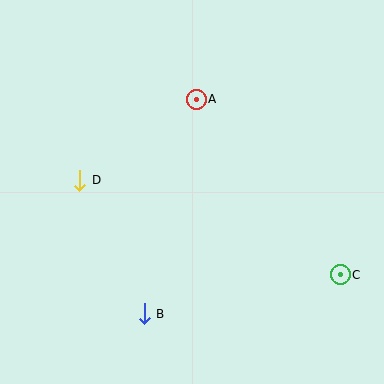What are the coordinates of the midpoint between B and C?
The midpoint between B and C is at (242, 294).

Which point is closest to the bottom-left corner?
Point B is closest to the bottom-left corner.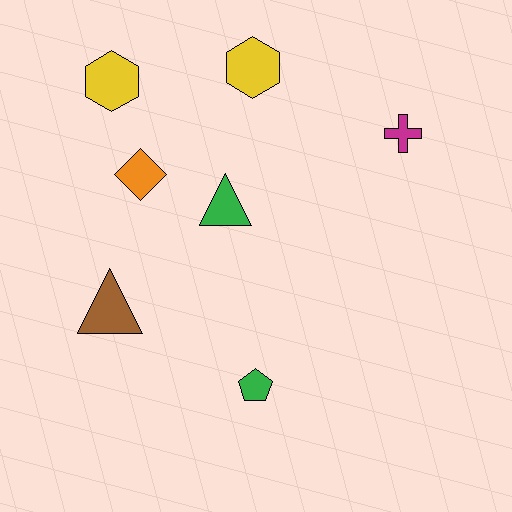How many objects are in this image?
There are 7 objects.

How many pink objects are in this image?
There are no pink objects.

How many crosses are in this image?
There is 1 cross.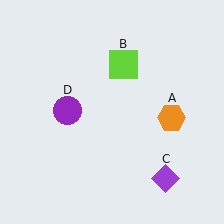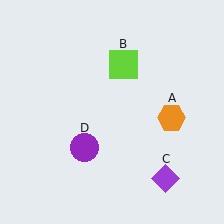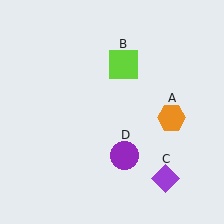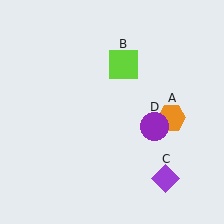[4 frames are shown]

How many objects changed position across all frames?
1 object changed position: purple circle (object D).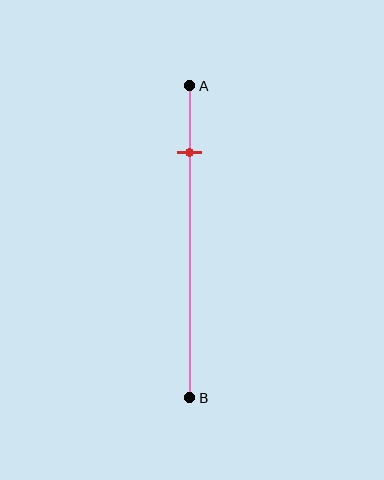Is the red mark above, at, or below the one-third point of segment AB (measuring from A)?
The red mark is above the one-third point of segment AB.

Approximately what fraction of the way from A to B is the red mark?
The red mark is approximately 20% of the way from A to B.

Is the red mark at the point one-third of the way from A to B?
No, the mark is at about 20% from A, not at the 33% one-third point.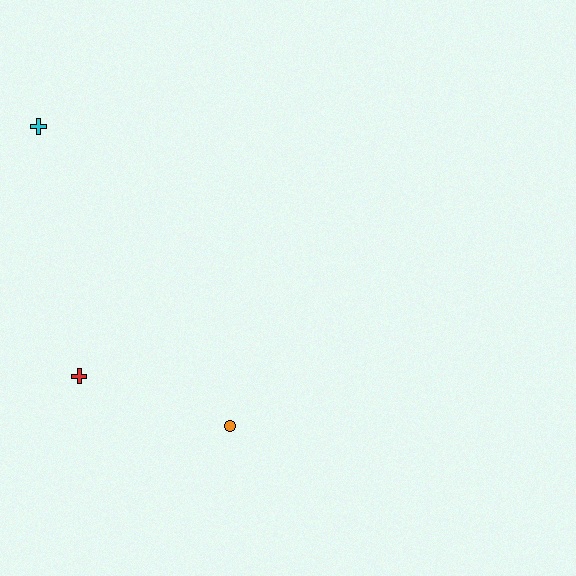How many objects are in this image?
There are 3 objects.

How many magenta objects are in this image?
There are no magenta objects.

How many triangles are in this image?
There are no triangles.